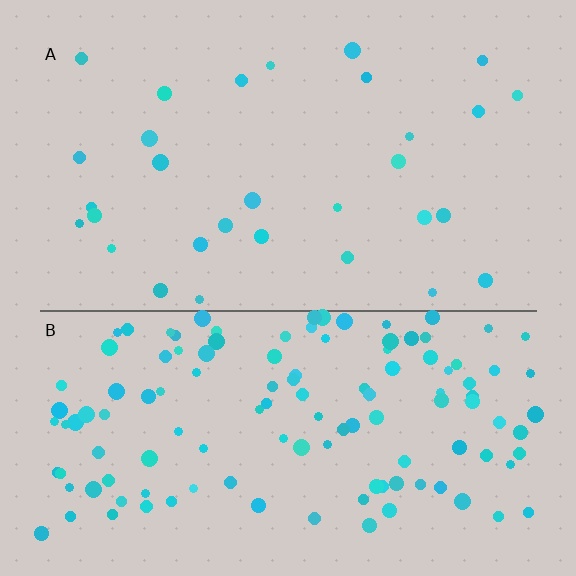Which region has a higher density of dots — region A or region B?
B (the bottom).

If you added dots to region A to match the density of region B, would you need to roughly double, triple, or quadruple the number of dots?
Approximately quadruple.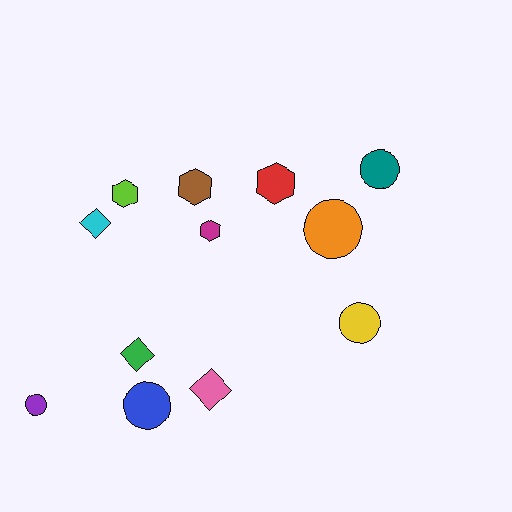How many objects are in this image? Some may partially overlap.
There are 12 objects.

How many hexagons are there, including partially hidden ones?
There are 4 hexagons.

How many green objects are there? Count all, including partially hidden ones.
There is 1 green object.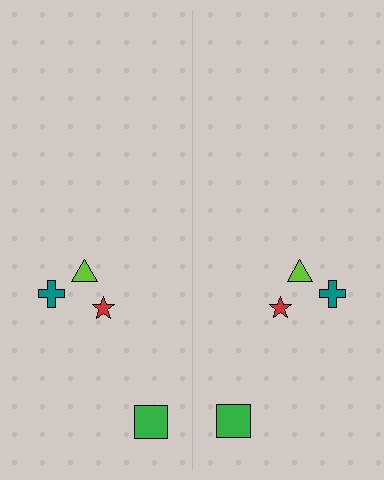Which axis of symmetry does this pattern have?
The pattern has a vertical axis of symmetry running through the center of the image.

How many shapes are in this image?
There are 8 shapes in this image.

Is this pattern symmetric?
Yes, this pattern has bilateral (reflection) symmetry.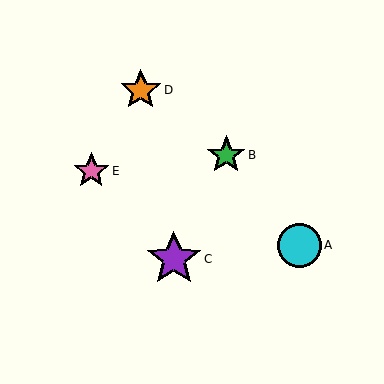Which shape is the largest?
The purple star (labeled C) is the largest.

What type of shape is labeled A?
Shape A is a cyan circle.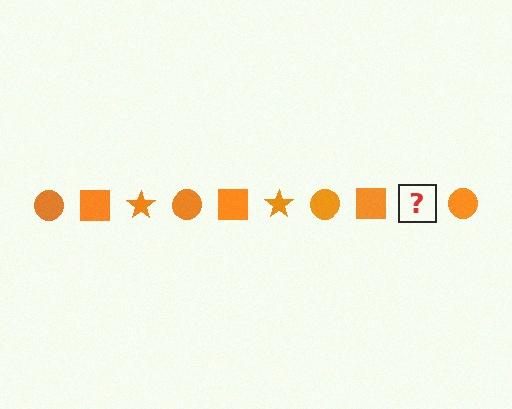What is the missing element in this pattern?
The missing element is an orange star.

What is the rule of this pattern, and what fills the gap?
The rule is that the pattern cycles through circle, square, star shapes in orange. The gap should be filled with an orange star.